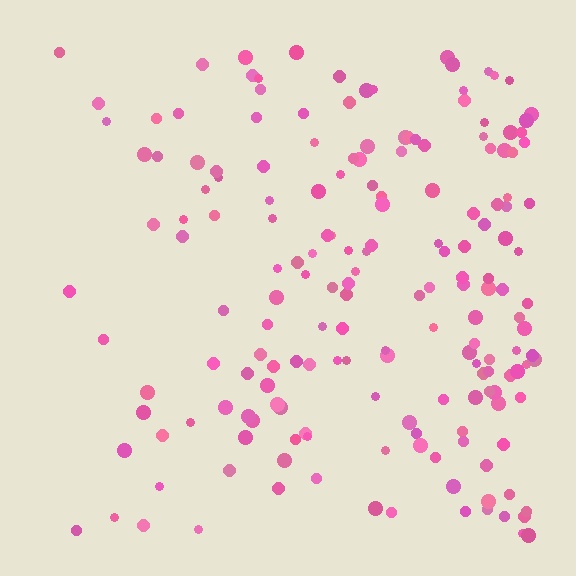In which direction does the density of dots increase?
From left to right, with the right side densest.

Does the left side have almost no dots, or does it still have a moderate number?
Still a moderate number, just noticeably fewer than the right.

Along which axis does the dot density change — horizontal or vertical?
Horizontal.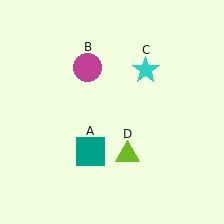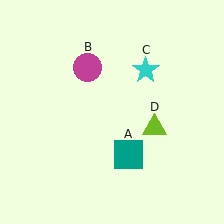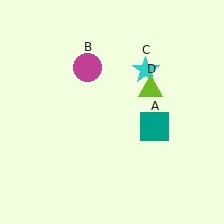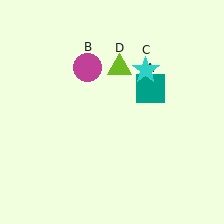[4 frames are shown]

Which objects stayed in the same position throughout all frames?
Magenta circle (object B) and cyan star (object C) remained stationary.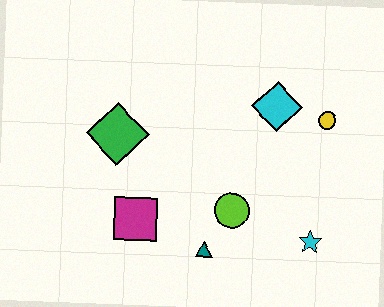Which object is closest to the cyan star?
The lime circle is closest to the cyan star.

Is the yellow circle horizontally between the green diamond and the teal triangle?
No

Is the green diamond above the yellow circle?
No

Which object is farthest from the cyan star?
The green diamond is farthest from the cyan star.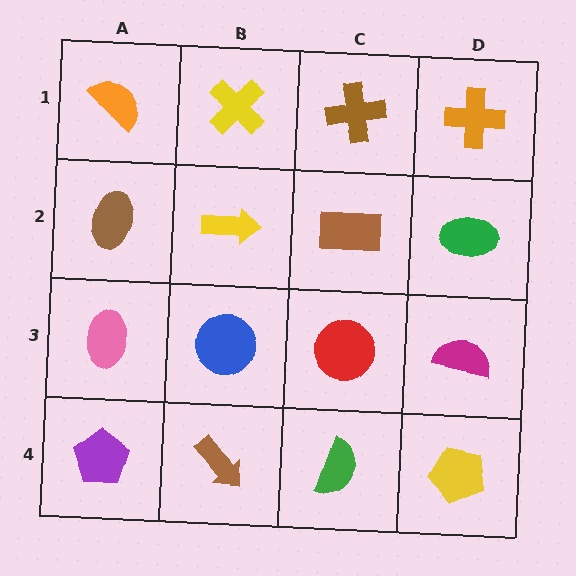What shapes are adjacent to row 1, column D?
A green ellipse (row 2, column D), a brown cross (row 1, column C).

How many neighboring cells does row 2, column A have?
3.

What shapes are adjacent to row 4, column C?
A red circle (row 3, column C), a brown arrow (row 4, column B), a yellow pentagon (row 4, column D).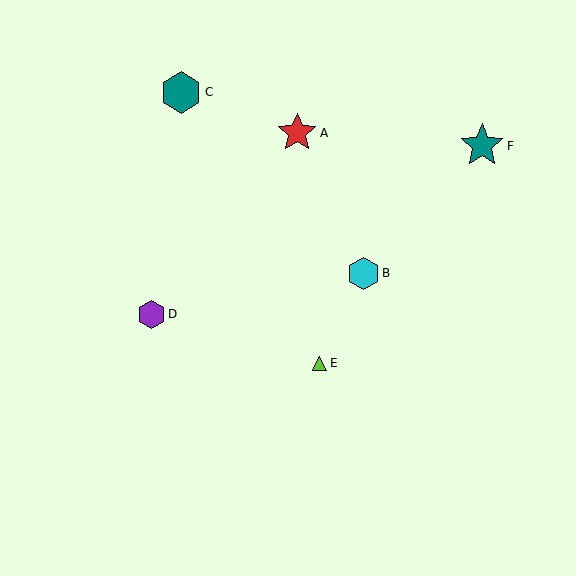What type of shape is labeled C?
Shape C is a teal hexagon.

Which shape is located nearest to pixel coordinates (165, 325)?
The purple hexagon (labeled D) at (151, 314) is nearest to that location.